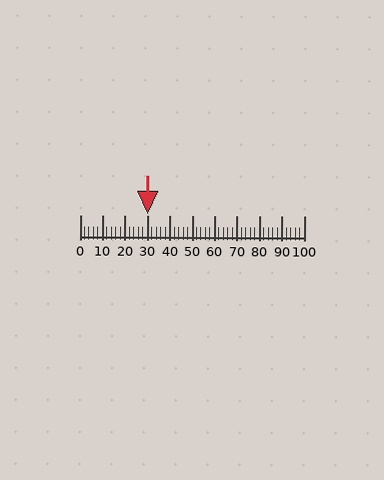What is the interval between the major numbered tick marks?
The major tick marks are spaced 10 units apart.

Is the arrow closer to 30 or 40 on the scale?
The arrow is closer to 30.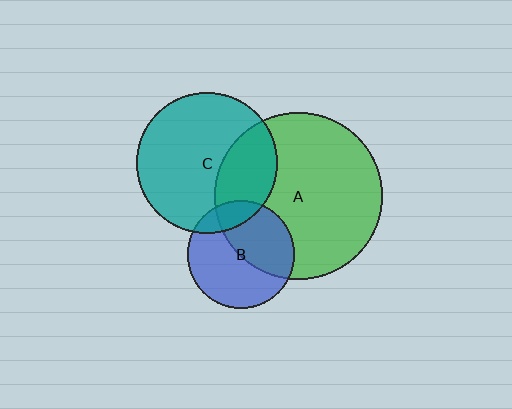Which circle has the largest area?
Circle A (green).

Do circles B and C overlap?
Yes.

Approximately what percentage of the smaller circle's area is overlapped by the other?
Approximately 15%.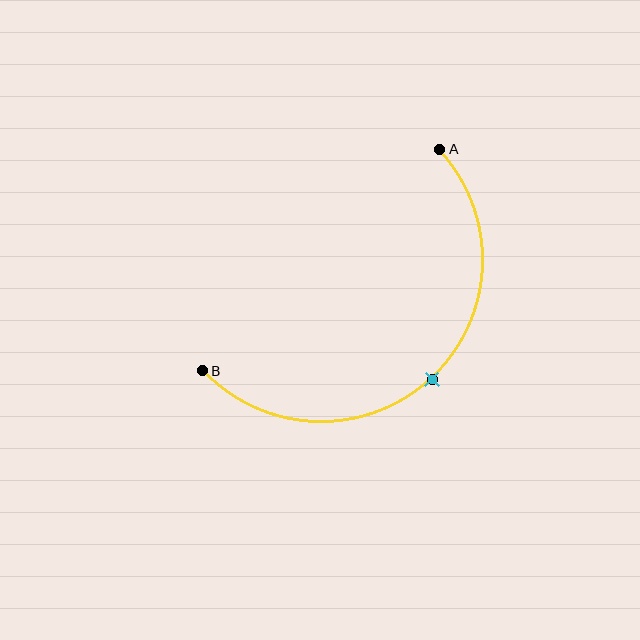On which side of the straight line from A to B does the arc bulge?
The arc bulges below and to the right of the straight line connecting A and B.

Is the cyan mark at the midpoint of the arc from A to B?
Yes. The cyan mark lies on the arc at equal arc-length from both A and B — it is the arc midpoint.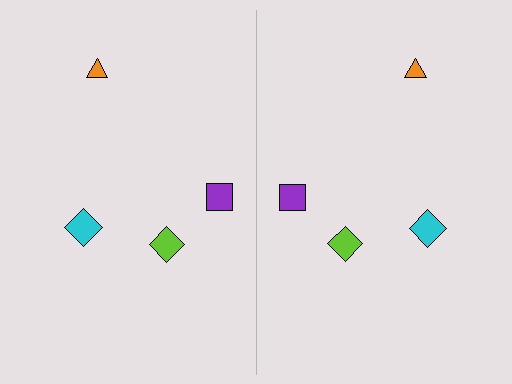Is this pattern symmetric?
Yes, this pattern has bilateral (reflection) symmetry.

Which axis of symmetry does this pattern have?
The pattern has a vertical axis of symmetry running through the center of the image.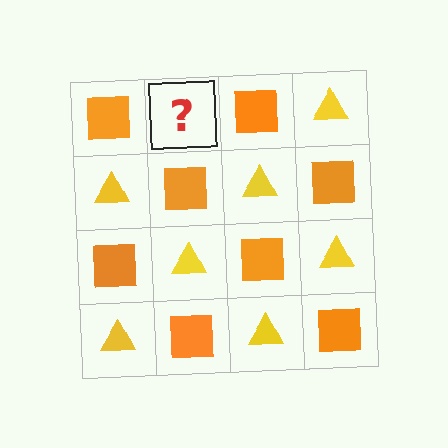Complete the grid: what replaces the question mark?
The question mark should be replaced with a yellow triangle.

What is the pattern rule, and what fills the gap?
The rule is that it alternates orange square and yellow triangle in a checkerboard pattern. The gap should be filled with a yellow triangle.